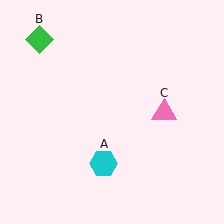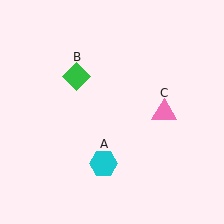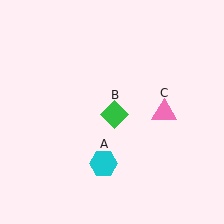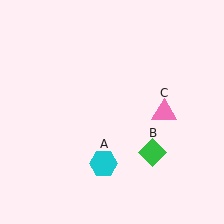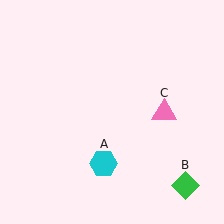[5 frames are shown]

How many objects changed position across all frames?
1 object changed position: green diamond (object B).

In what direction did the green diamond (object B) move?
The green diamond (object B) moved down and to the right.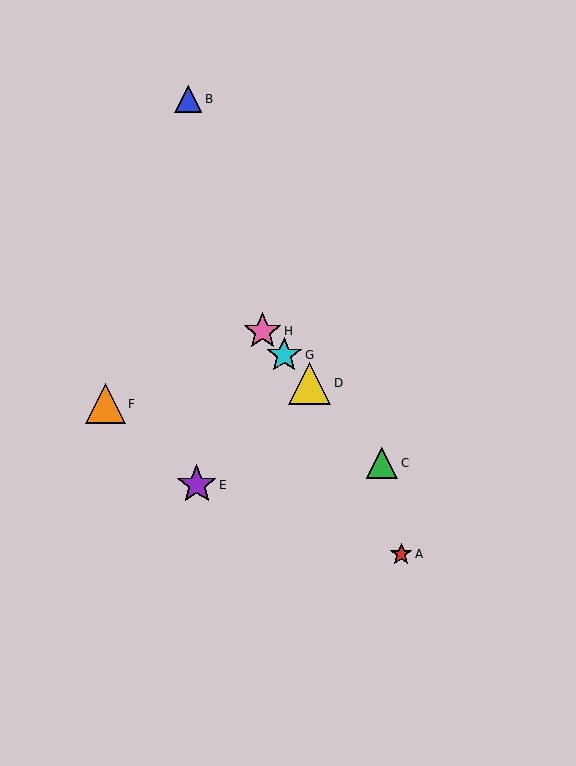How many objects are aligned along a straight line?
4 objects (C, D, G, H) are aligned along a straight line.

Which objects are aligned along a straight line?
Objects C, D, G, H are aligned along a straight line.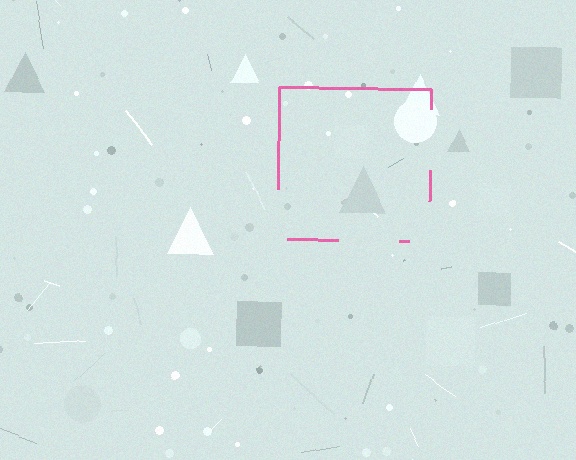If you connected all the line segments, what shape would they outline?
They would outline a square.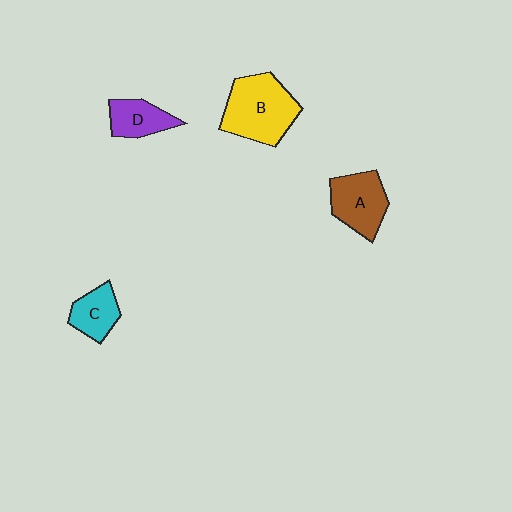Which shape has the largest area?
Shape B (yellow).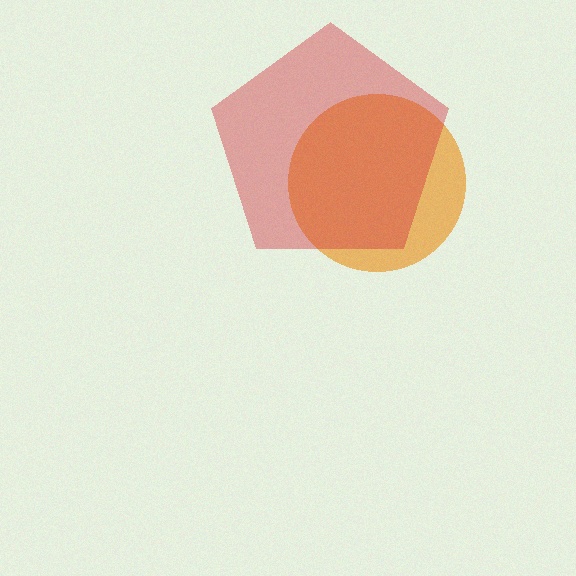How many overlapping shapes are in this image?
There are 2 overlapping shapes in the image.